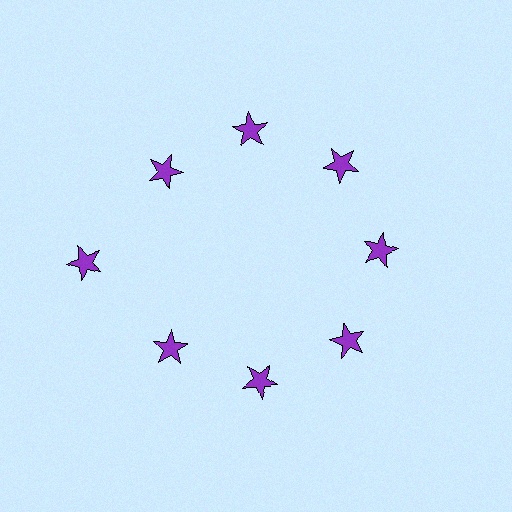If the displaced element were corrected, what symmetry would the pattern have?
It would have 8-fold rotational symmetry — the pattern would map onto itself every 45 degrees.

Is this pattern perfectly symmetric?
No. The 8 purple stars are arranged in a ring, but one element near the 9 o'clock position is pushed outward from the center, breaking the 8-fold rotational symmetry.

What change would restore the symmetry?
The symmetry would be restored by moving it inward, back onto the ring so that all 8 stars sit at equal angles and equal distance from the center.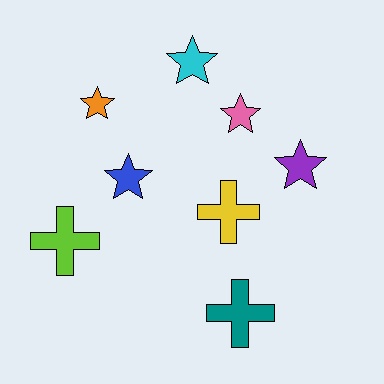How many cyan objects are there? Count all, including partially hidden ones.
There is 1 cyan object.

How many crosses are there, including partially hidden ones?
There are 3 crosses.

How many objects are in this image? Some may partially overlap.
There are 8 objects.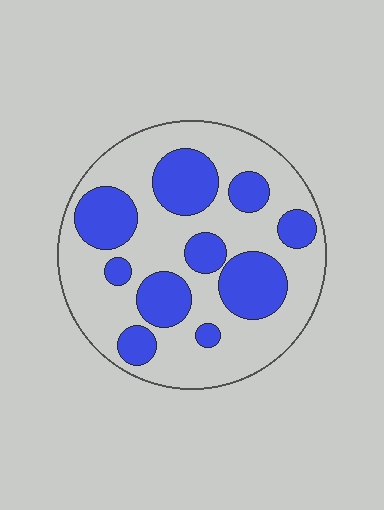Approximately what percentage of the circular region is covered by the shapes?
Approximately 35%.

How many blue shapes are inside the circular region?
10.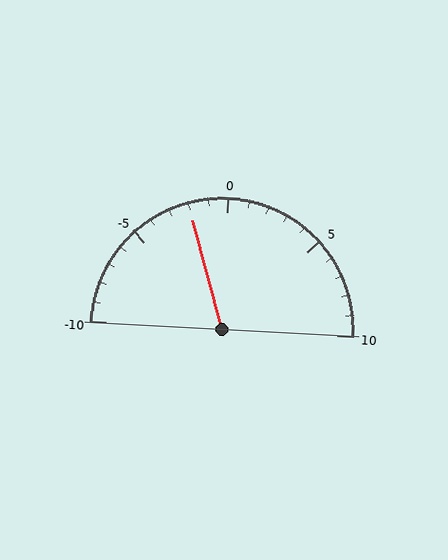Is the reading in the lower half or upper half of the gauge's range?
The reading is in the lower half of the range (-10 to 10).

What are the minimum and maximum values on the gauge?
The gauge ranges from -10 to 10.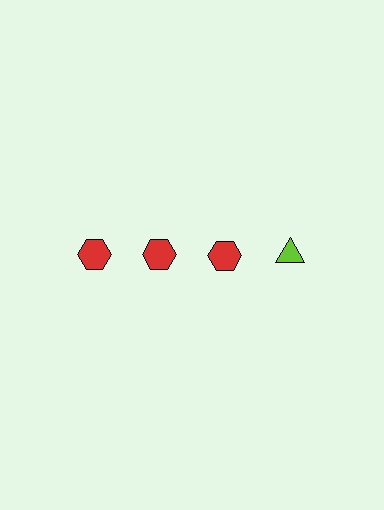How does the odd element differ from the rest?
It differs in both color (lime instead of red) and shape (triangle instead of hexagon).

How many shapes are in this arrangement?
There are 4 shapes arranged in a grid pattern.